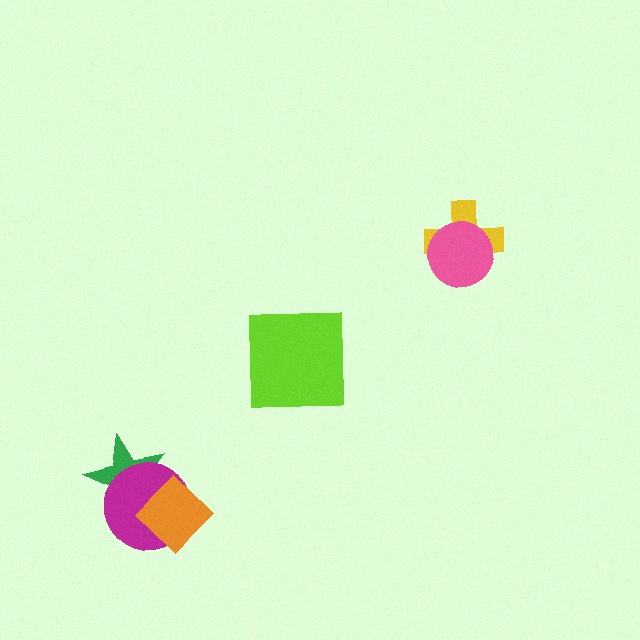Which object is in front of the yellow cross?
The pink circle is in front of the yellow cross.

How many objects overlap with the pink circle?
1 object overlaps with the pink circle.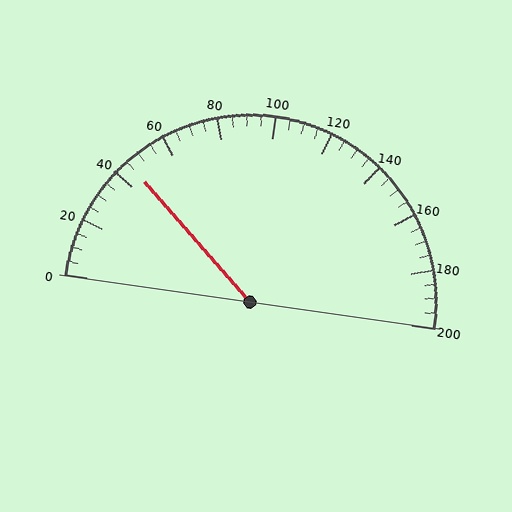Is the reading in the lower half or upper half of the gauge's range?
The reading is in the lower half of the range (0 to 200).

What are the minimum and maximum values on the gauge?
The gauge ranges from 0 to 200.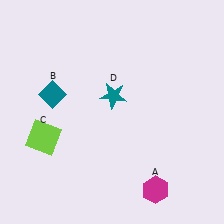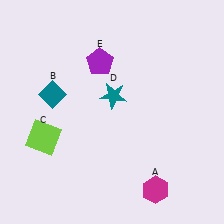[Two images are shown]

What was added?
A purple pentagon (E) was added in Image 2.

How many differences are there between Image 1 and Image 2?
There is 1 difference between the two images.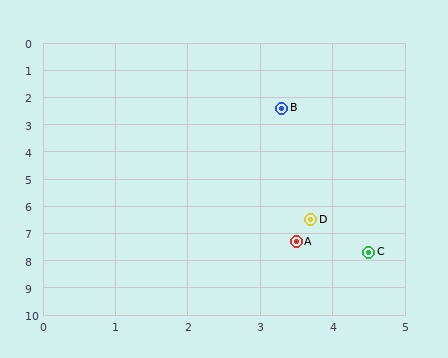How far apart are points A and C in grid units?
Points A and C are about 1.1 grid units apart.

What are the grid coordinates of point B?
Point B is at approximately (3.3, 2.4).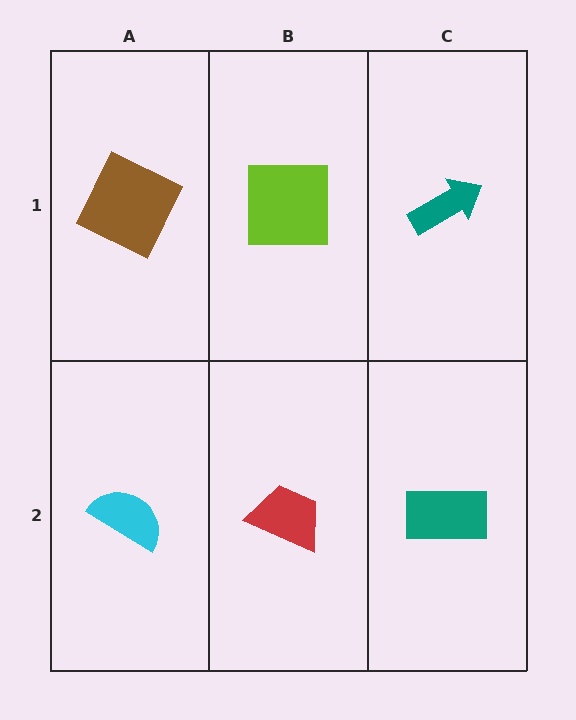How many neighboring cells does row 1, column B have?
3.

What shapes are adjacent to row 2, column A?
A brown square (row 1, column A), a red trapezoid (row 2, column B).